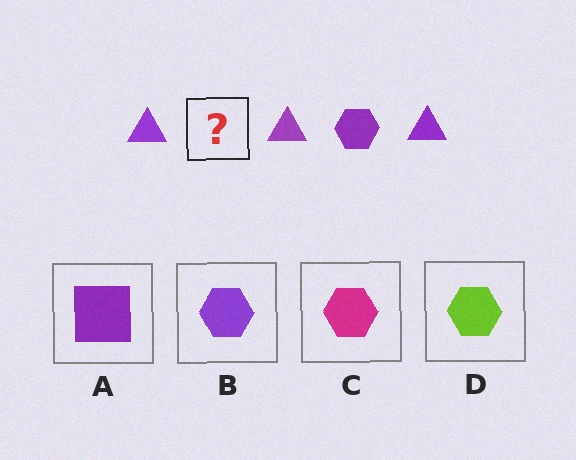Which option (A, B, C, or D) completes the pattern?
B.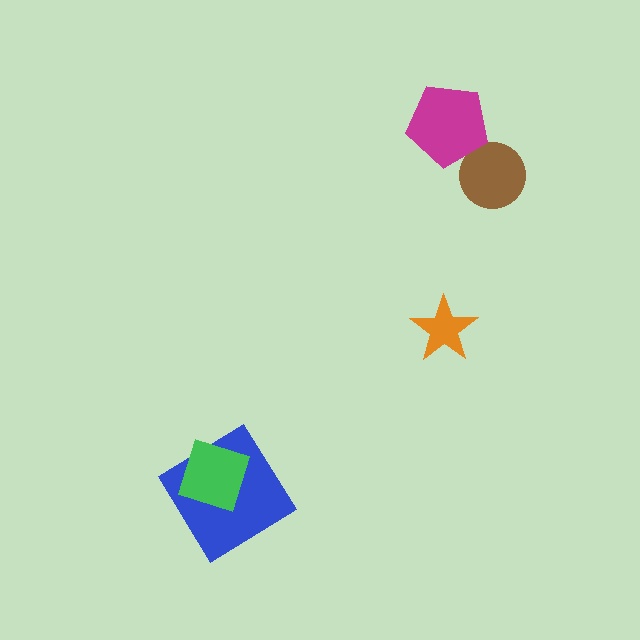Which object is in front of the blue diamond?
The green diamond is in front of the blue diamond.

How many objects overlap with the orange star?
0 objects overlap with the orange star.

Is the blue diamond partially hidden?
Yes, it is partially covered by another shape.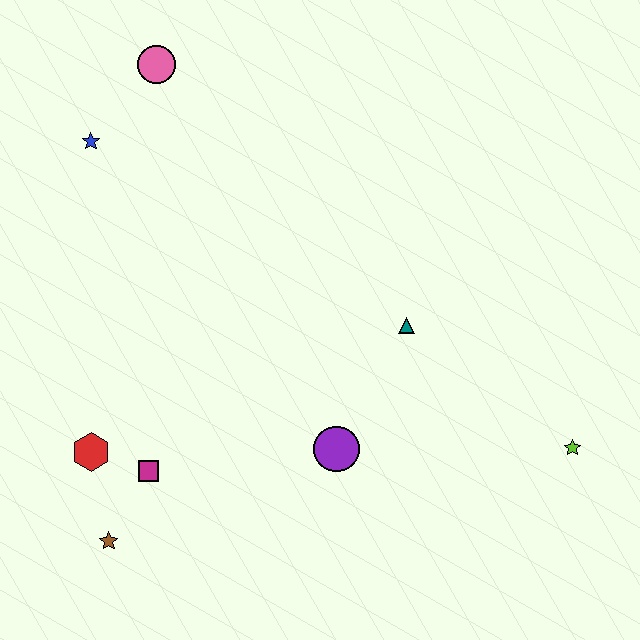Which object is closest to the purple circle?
The teal triangle is closest to the purple circle.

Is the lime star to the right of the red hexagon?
Yes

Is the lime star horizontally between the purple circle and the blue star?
No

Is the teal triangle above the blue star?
No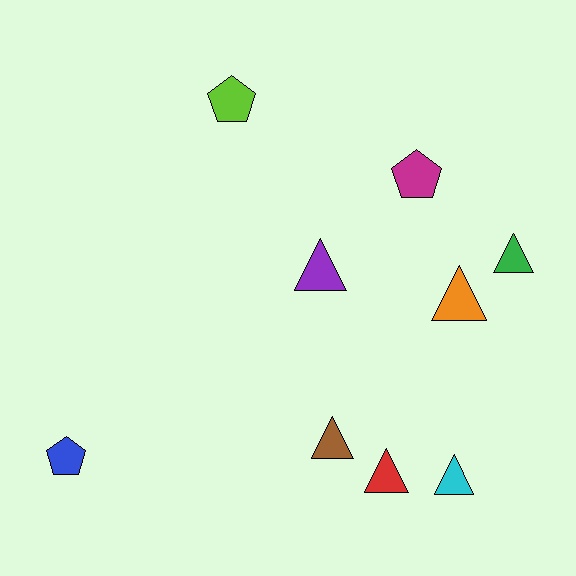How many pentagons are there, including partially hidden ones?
There are 3 pentagons.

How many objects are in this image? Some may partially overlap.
There are 9 objects.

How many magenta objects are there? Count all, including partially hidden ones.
There is 1 magenta object.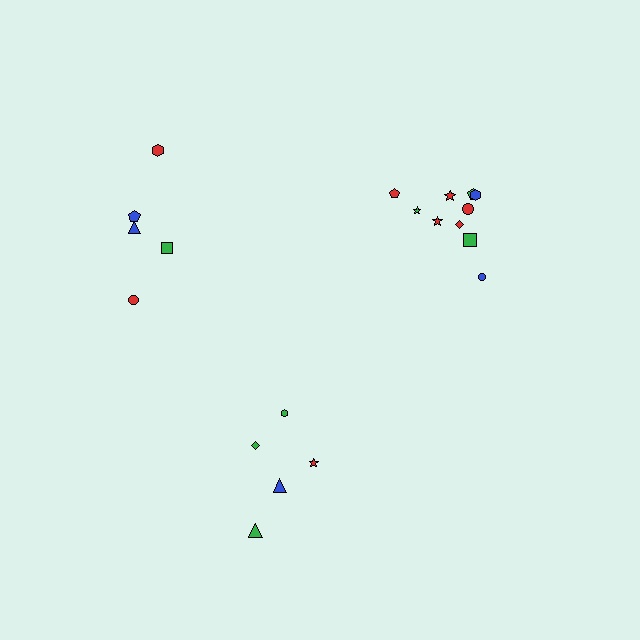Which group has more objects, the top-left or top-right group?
The top-right group.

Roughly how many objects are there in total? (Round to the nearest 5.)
Roughly 20 objects in total.